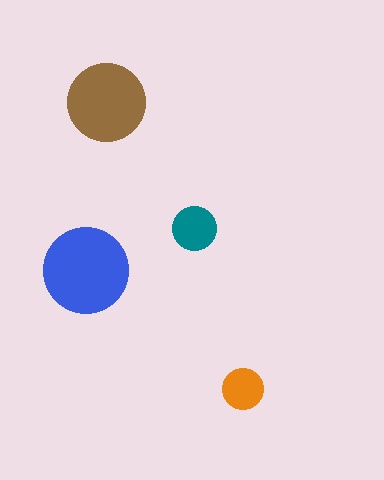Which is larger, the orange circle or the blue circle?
The blue one.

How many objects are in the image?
There are 4 objects in the image.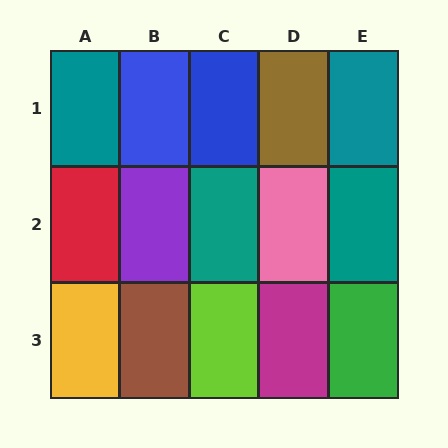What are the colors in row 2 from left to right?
Red, purple, teal, pink, teal.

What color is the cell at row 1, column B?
Blue.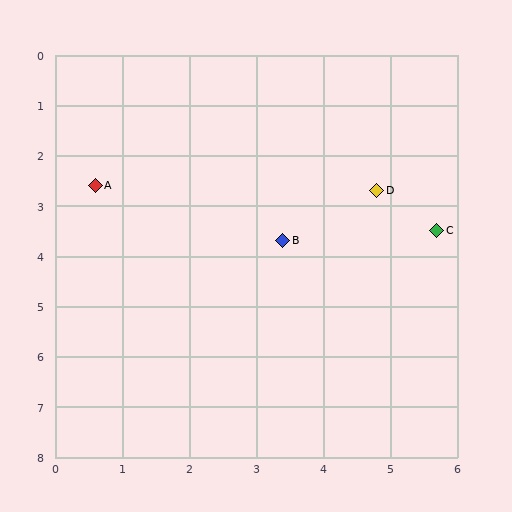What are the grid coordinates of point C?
Point C is at approximately (5.7, 3.5).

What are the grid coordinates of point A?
Point A is at approximately (0.6, 2.6).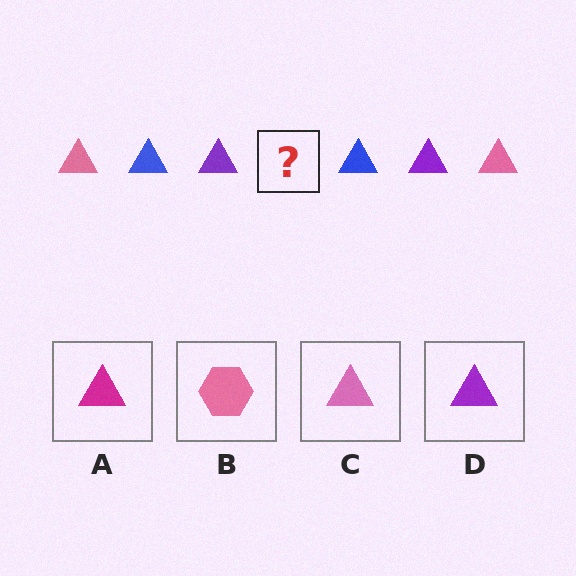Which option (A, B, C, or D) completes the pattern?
C.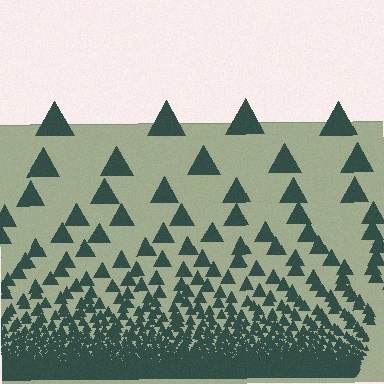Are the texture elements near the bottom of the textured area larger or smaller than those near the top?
Smaller. The gradient is inverted — elements near the bottom are smaller and denser.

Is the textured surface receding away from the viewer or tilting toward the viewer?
The surface appears to tilt toward the viewer. Texture elements get larger and sparser toward the top.